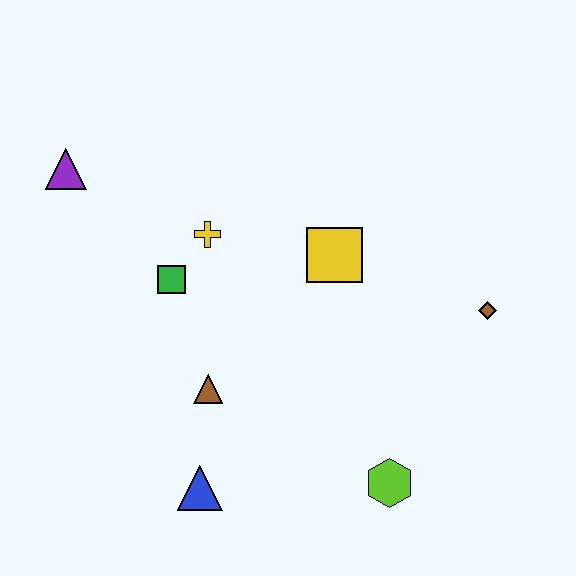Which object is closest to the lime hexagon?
The blue triangle is closest to the lime hexagon.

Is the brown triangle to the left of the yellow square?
Yes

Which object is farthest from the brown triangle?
The brown diamond is farthest from the brown triangle.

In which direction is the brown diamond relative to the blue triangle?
The brown diamond is to the right of the blue triangle.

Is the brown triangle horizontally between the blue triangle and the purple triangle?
No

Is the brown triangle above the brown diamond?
No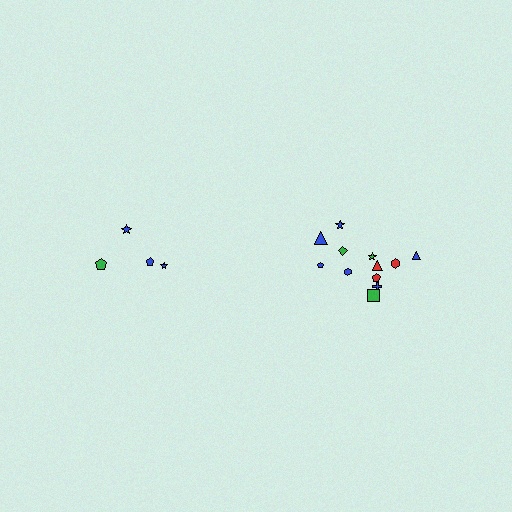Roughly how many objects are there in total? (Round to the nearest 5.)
Roughly 15 objects in total.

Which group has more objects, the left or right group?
The right group.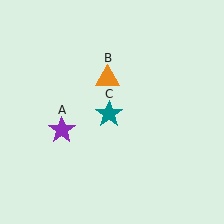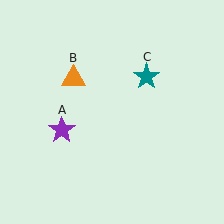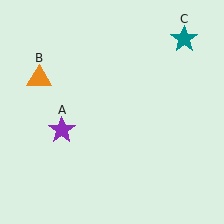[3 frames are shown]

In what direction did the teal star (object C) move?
The teal star (object C) moved up and to the right.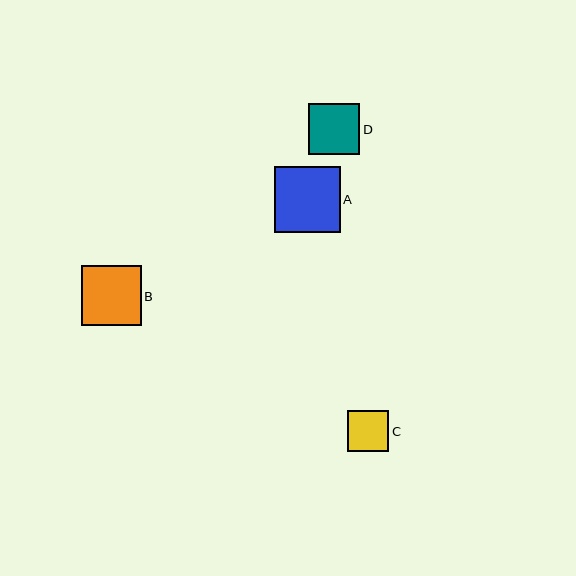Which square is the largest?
Square A is the largest with a size of approximately 65 pixels.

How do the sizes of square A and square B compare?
Square A and square B are approximately the same size.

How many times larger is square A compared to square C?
Square A is approximately 1.6 times the size of square C.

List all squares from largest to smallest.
From largest to smallest: A, B, D, C.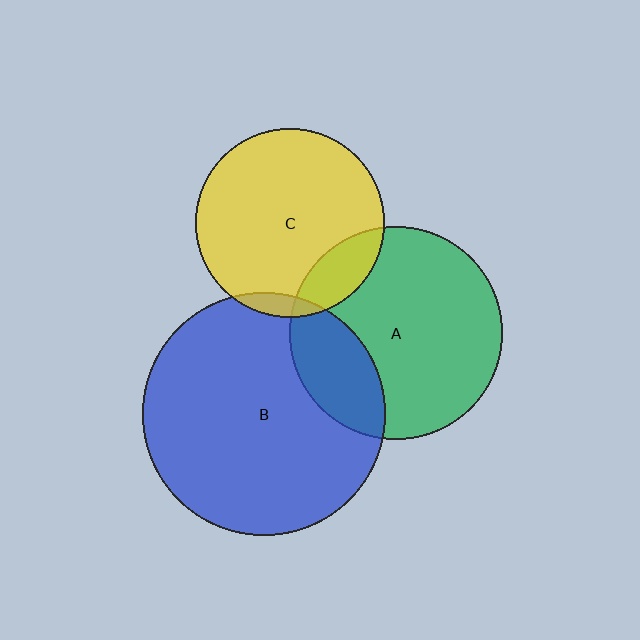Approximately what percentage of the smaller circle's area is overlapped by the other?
Approximately 5%.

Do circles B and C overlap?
Yes.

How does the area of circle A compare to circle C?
Approximately 1.3 times.